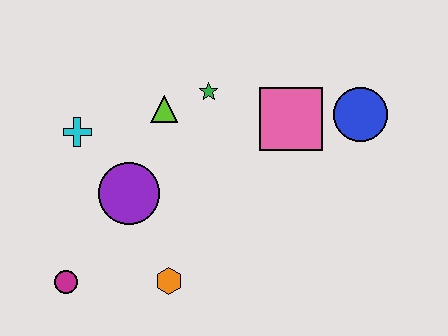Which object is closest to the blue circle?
The pink square is closest to the blue circle.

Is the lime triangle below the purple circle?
No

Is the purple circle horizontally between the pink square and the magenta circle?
Yes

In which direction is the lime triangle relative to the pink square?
The lime triangle is to the left of the pink square.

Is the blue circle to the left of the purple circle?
No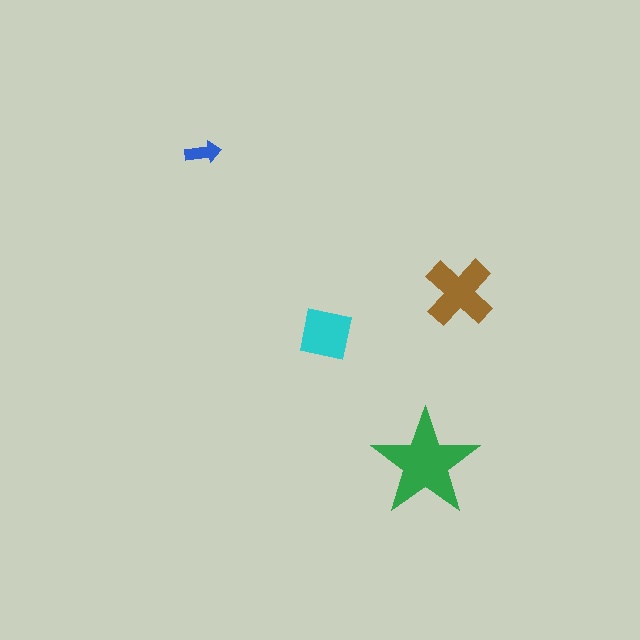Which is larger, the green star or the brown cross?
The green star.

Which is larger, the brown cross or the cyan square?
The brown cross.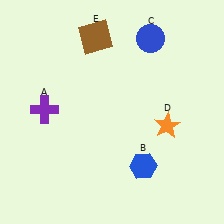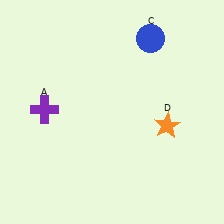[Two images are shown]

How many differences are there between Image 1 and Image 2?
There are 2 differences between the two images.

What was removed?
The brown square (E), the blue hexagon (B) were removed in Image 2.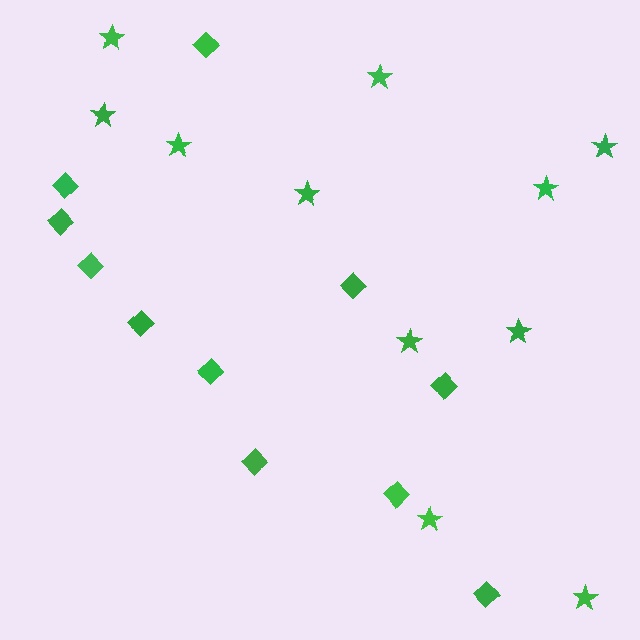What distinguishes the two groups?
There are 2 groups: one group of stars (11) and one group of diamonds (11).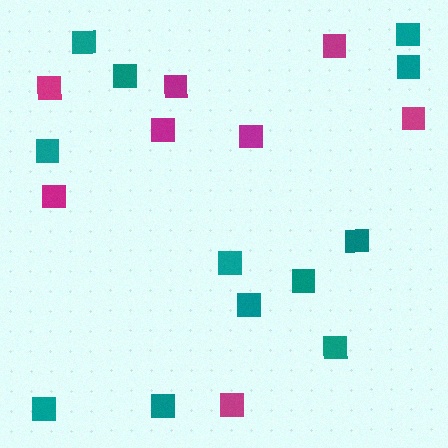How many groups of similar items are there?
There are 2 groups: one group of teal squares (12) and one group of magenta squares (8).